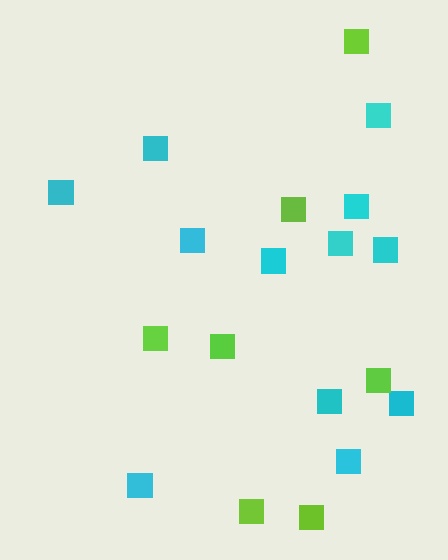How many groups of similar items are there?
There are 2 groups: one group of cyan squares (12) and one group of lime squares (7).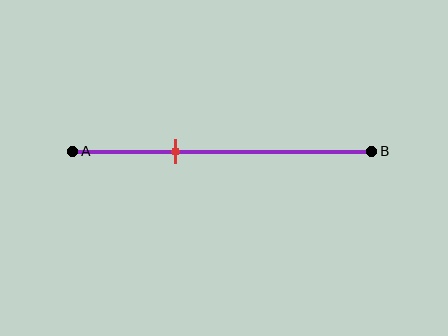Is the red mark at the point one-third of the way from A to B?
Yes, the mark is approximately at the one-third point.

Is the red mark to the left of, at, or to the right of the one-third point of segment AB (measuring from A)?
The red mark is approximately at the one-third point of segment AB.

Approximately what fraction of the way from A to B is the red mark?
The red mark is approximately 35% of the way from A to B.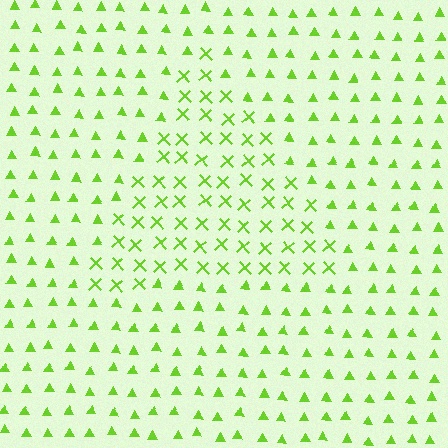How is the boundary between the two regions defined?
The boundary is defined by a change in element shape: X marks inside vs. triangles outside. All elements share the same color and spacing.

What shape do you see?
I see a triangle.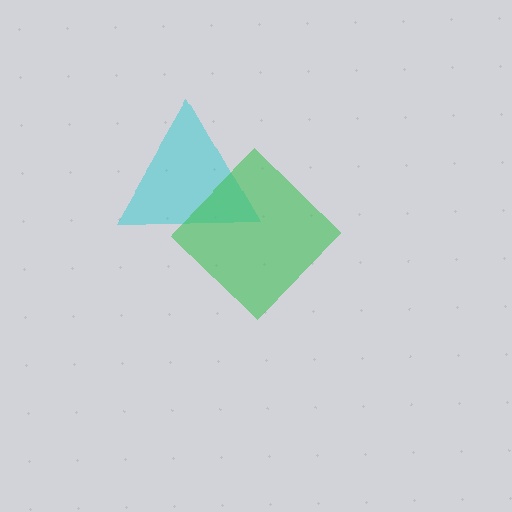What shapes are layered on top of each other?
The layered shapes are: a cyan triangle, a green diamond.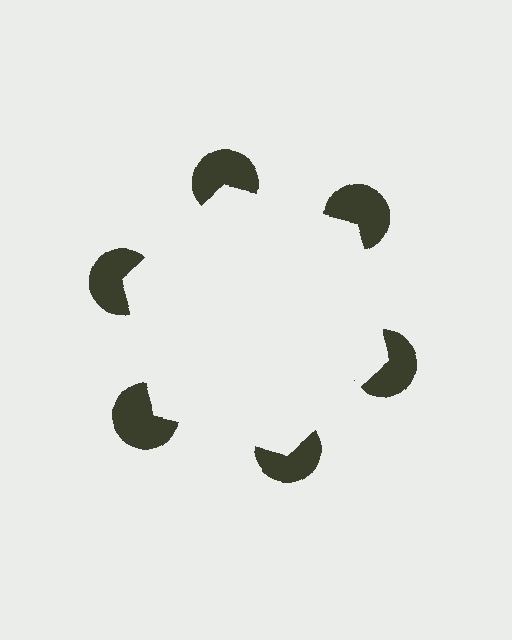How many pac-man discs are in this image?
There are 6 — one at each vertex of the illusory hexagon.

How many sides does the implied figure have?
6 sides.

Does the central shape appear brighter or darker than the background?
It typically appears slightly brighter than the background, even though no actual brightness change is drawn.